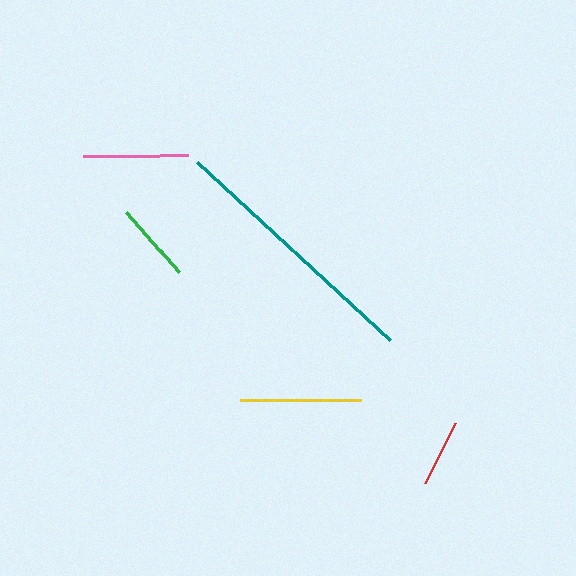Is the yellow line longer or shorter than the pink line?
The yellow line is longer than the pink line.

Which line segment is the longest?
The teal line is the longest at approximately 263 pixels.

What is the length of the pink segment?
The pink segment is approximately 105 pixels long.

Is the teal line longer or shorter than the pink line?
The teal line is longer than the pink line.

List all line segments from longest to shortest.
From longest to shortest: teal, yellow, pink, green, red.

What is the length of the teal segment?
The teal segment is approximately 263 pixels long.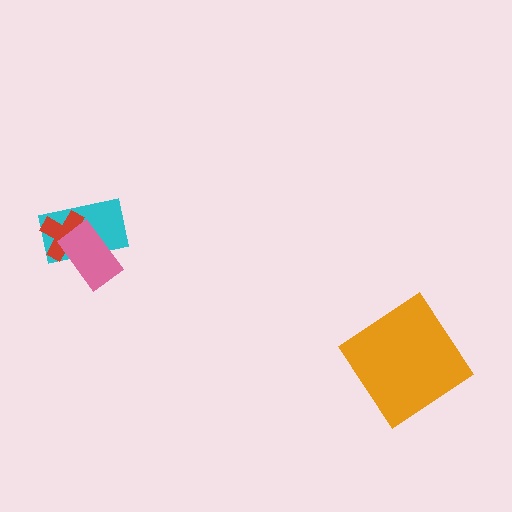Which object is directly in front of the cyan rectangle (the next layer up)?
The red cross is directly in front of the cyan rectangle.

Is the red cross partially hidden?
Yes, it is partially covered by another shape.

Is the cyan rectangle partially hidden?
Yes, it is partially covered by another shape.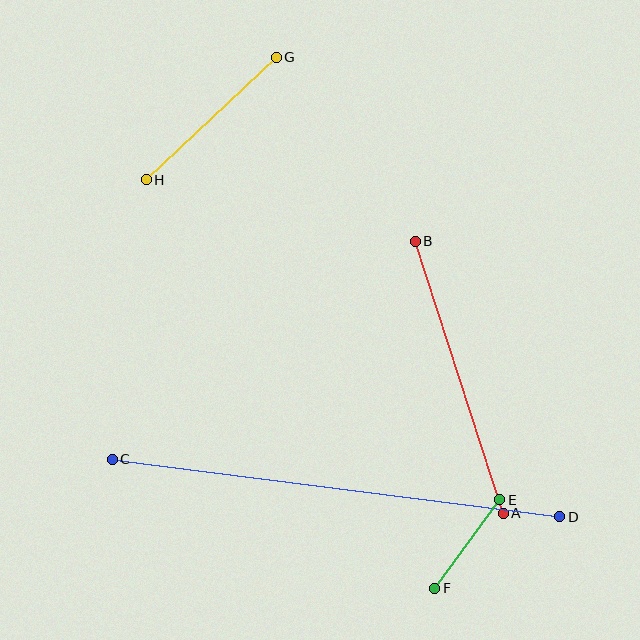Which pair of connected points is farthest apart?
Points C and D are farthest apart.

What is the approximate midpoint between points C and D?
The midpoint is at approximately (336, 488) pixels.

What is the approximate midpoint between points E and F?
The midpoint is at approximately (467, 544) pixels.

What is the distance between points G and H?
The distance is approximately 179 pixels.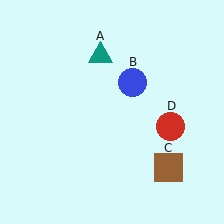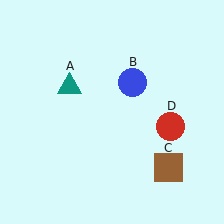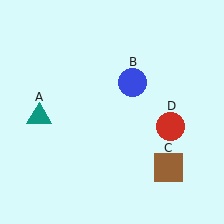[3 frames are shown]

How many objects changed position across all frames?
1 object changed position: teal triangle (object A).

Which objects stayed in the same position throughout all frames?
Blue circle (object B) and brown square (object C) and red circle (object D) remained stationary.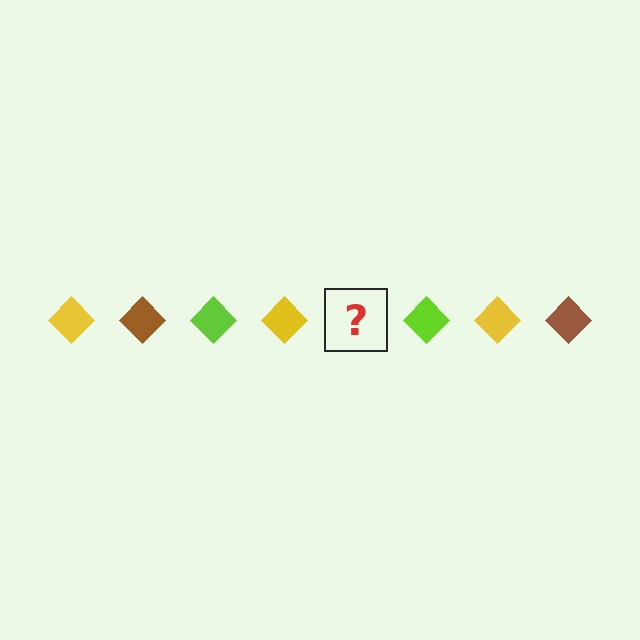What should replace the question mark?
The question mark should be replaced with a brown diamond.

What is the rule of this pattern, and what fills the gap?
The rule is that the pattern cycles through yellow, brown, lime diamonds. The gap should be filled with a brown diamond.